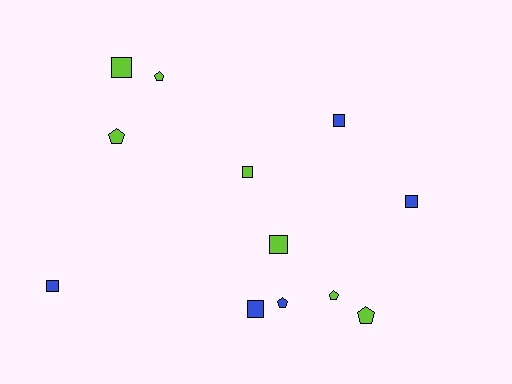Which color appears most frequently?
Lime, with 7 objects.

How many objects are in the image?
There are 12 objects.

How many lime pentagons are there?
There are 4 lime pentagons.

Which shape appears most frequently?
Square, with 7 objects.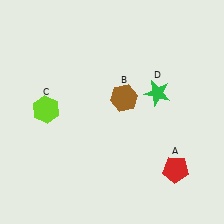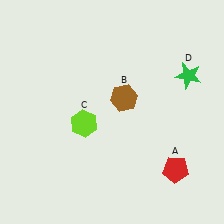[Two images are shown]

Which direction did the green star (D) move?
The green star (D) moved right.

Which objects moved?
The objects that moved are: the lime hexagon (C), the green star (D).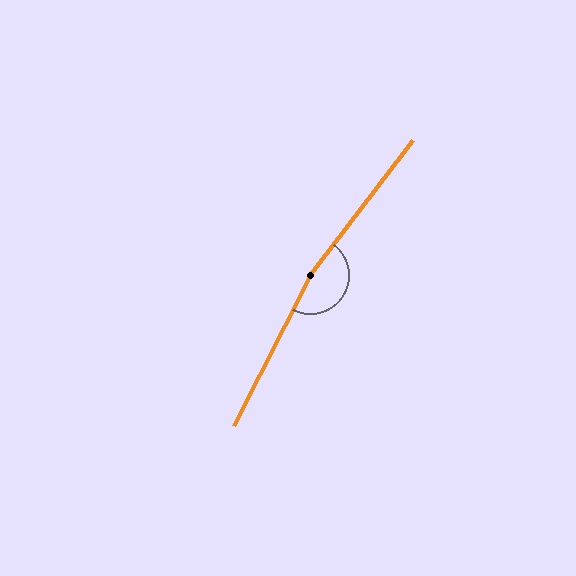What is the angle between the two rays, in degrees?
Approximately 169 degrees.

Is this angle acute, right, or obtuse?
It is obtuse.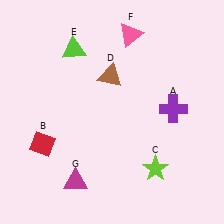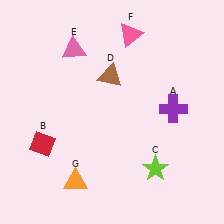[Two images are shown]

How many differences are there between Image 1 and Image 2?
There are 2 differences between the two images.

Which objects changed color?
E changed from lime to pink. G changed from magenta to orange.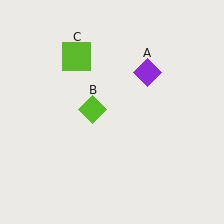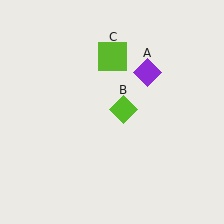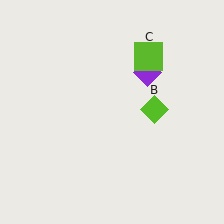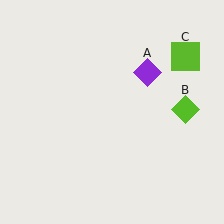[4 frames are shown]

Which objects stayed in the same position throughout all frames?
Purple diamond (object A) remained stationary.